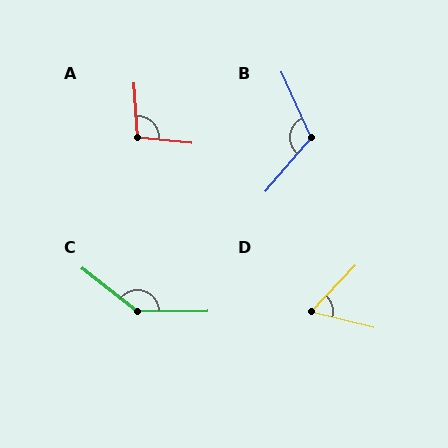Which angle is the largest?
C, at approximately 141 degrees.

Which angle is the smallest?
D, at approximately 60 degrees.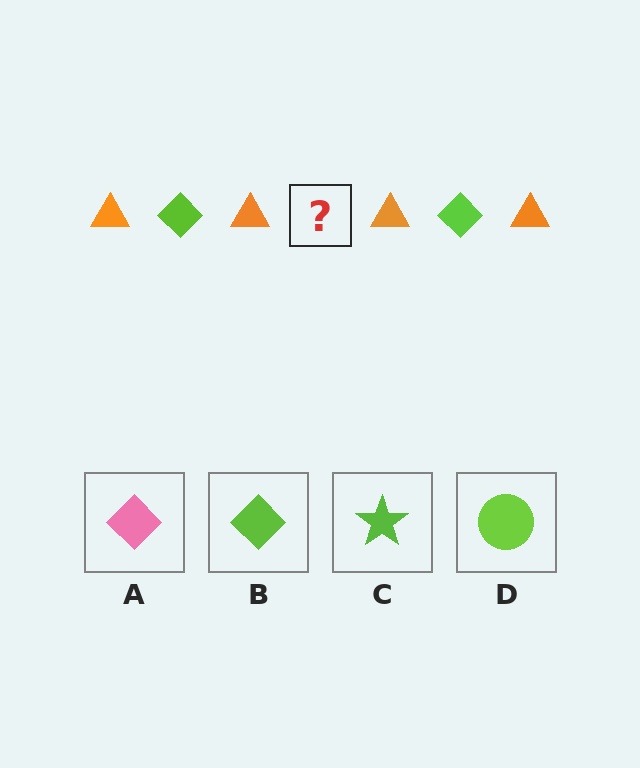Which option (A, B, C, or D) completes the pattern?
B.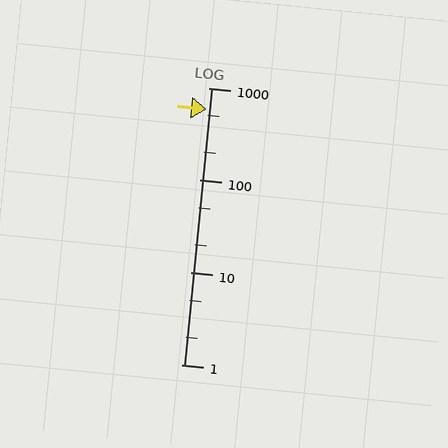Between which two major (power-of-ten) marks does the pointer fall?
The pointer is between 100 and 1000.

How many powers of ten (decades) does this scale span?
The scale spans 3 decades, from 1 to 1000.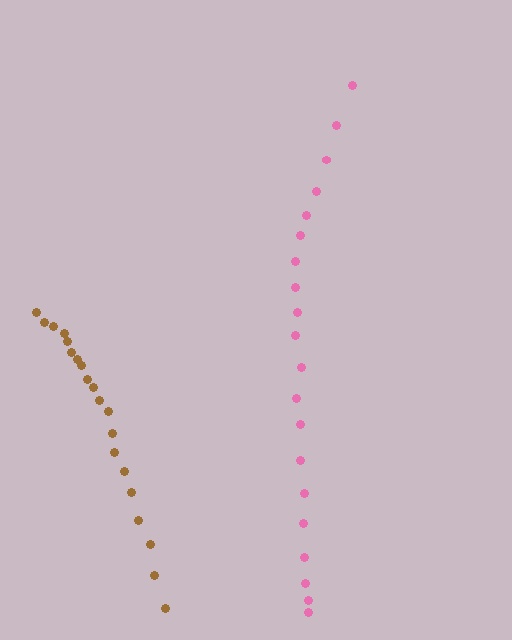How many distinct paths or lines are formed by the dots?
There are 2 distinct paths.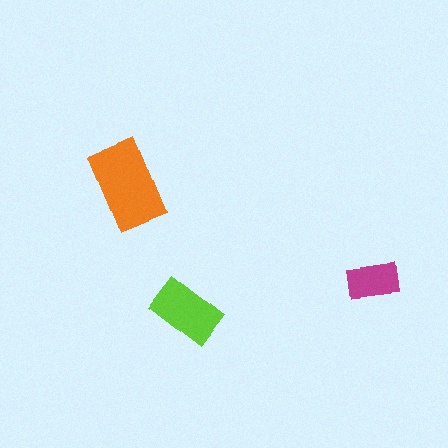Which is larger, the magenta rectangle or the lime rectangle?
The lime one.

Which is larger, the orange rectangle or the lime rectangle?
The orange one.